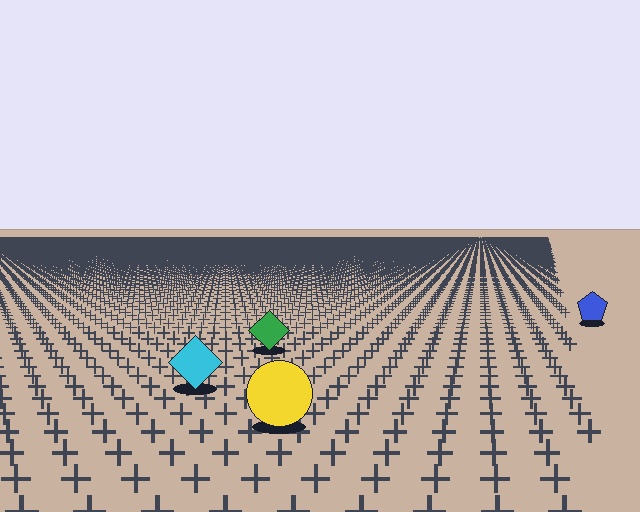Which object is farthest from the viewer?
The blue pentagon is farthest from the viewer. It appears smaller and the ground texture around it is denser.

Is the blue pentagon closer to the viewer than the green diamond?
No. The green diamond is closer — you can tell from the texture gradient: the ground texture is coarser near it.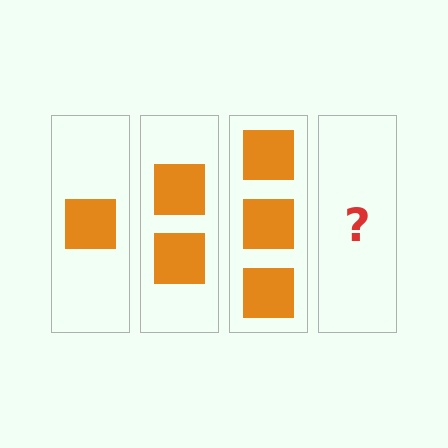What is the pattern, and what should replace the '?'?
The pattern is that each step adds one more square. The '?' should be 4 squares.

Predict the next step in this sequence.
The next step is 4 squares.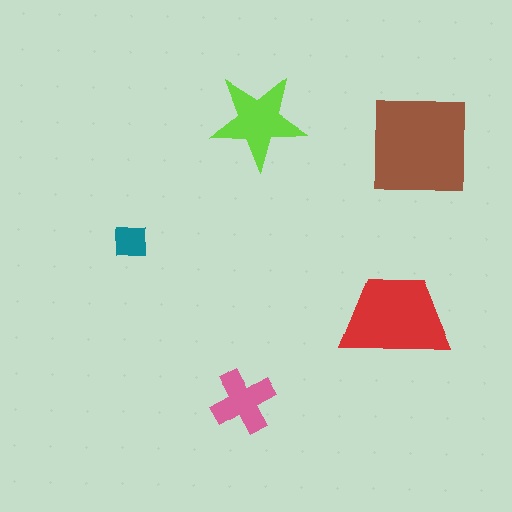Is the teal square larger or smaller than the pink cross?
Smaller.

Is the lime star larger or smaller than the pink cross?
Larger.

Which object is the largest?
The brown square.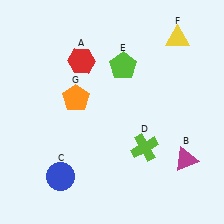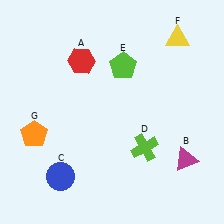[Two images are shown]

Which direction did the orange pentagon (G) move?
The orange pentagon (G) moved left.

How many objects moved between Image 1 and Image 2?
1 object moved between the two images.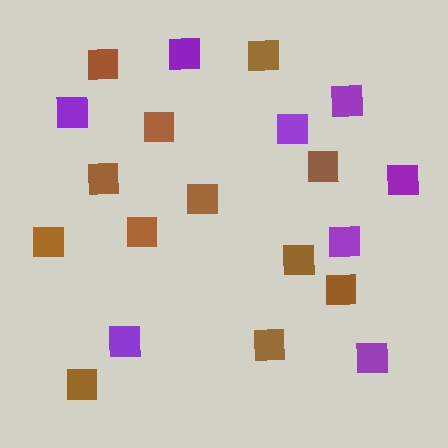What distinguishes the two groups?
There are 2 groups: one group of purple squares (8) and one group of brown squares (12).